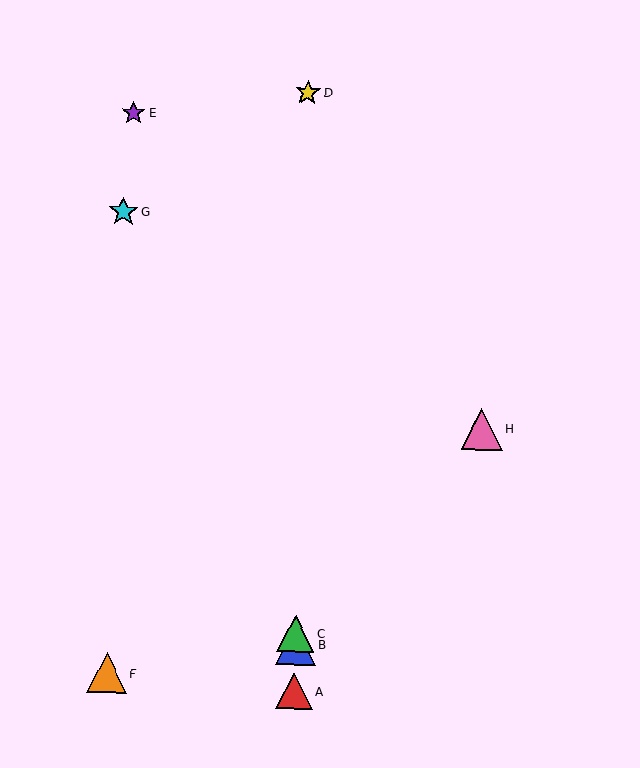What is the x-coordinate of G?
Object G is at x≈123.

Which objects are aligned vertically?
Objects A, B, C, D are aligned vertically.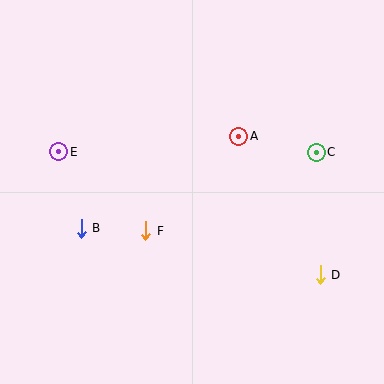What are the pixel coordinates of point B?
Point B is at (81, 228).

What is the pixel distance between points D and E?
The distance between D and E is 289 pixels.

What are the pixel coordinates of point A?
Point A is at (239, 136).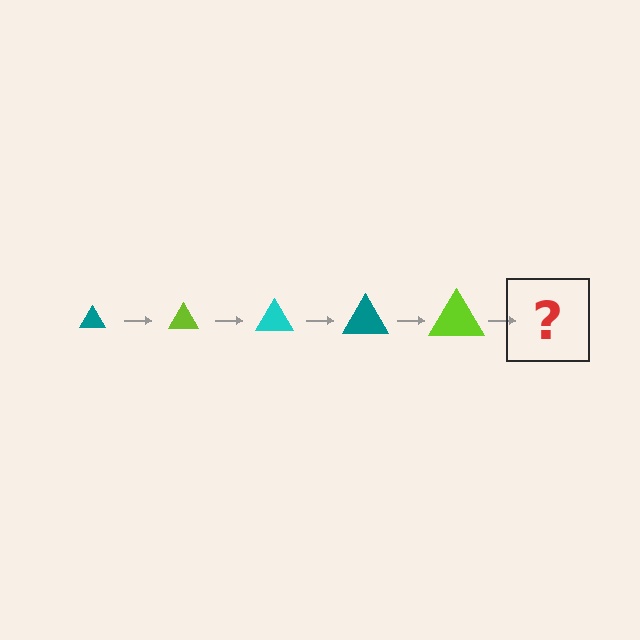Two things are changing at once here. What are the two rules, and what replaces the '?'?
The two rules are that the triangle grows larger each step and the color cycles through teal, lime, and cyan. The '?' should be a cyan triangle, larger than the previous one.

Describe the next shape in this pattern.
It should be a cyan triangle, larger than the previous one.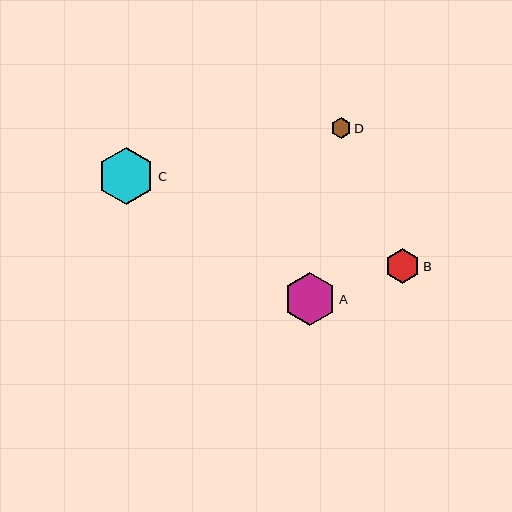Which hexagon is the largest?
Hexagon C is the largest with a size of approximately 57 pixels.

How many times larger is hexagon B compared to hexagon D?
Hexagon B is approximately 1.7 times the size of hexagon D.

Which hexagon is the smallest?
Hexagon D is the smallest with a size of approximately 20 pixels.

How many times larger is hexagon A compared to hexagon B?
Hexagon A is approximately 1.5 times the size of hexagon B.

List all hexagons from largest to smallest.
From largest to smallest: C, A, B, D.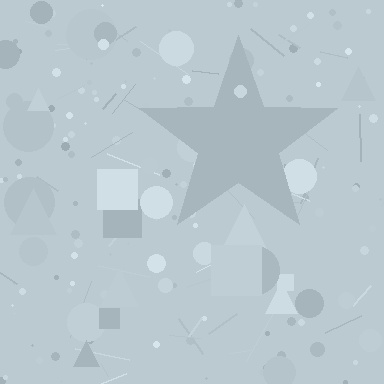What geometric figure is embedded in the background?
A star is embedded in the background.